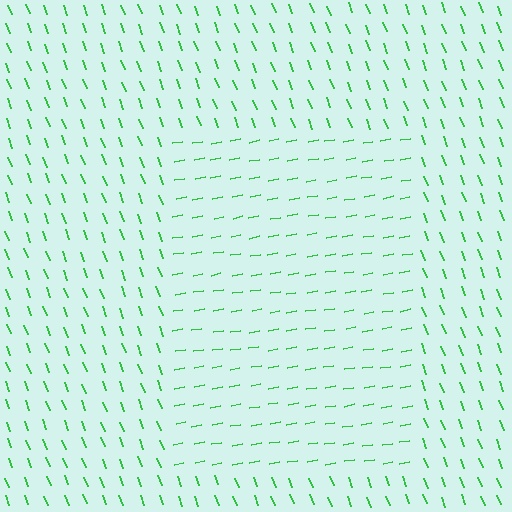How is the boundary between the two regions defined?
The boundary is defined purely by a change in line orientation (approximately 80 degrees difference). All lines are the same color and thickness.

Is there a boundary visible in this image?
Yes, there is a texture boundary formed by a change in line orientation.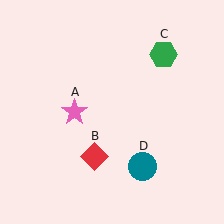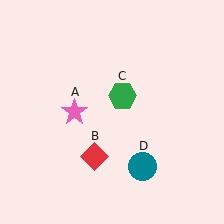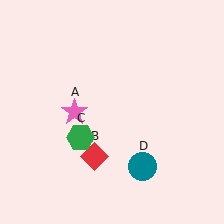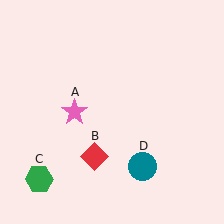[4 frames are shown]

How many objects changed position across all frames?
1 object changed position: green hexagon (object C).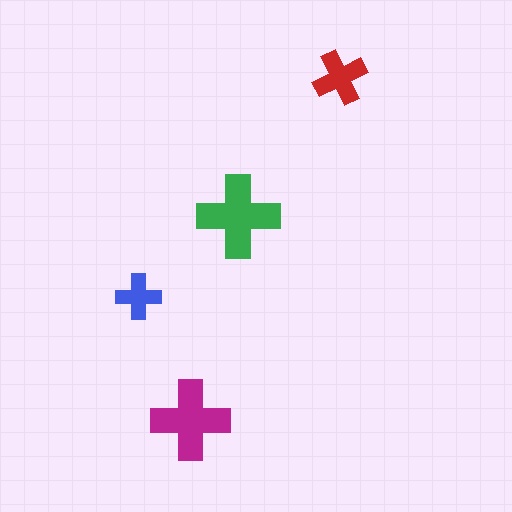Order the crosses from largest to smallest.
the green one, the magenta one, the red one, the blue one.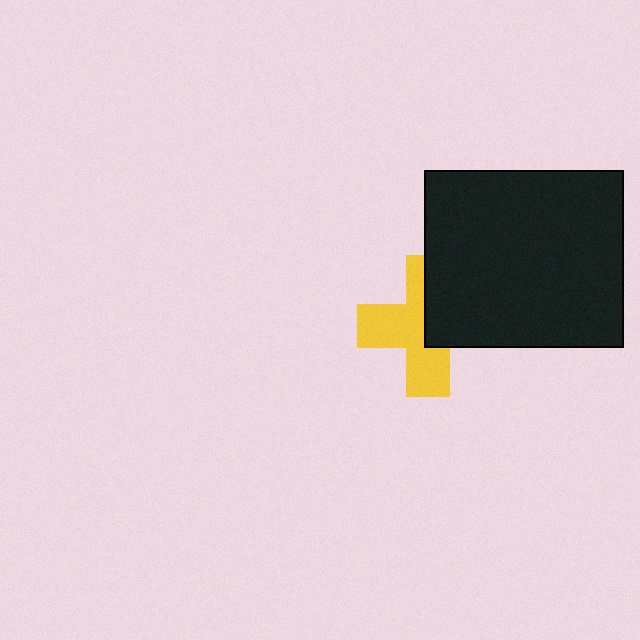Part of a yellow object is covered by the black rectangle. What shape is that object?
It is a cross.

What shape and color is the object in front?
The object in front is a black rectangle.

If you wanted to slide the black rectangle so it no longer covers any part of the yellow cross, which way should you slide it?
Slide it right — that is the most direct way to separate the two shapes.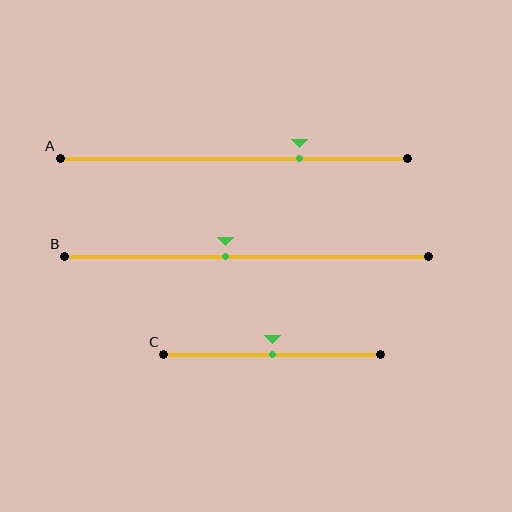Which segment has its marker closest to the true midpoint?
Segment C has its marker closest to the true midpoint.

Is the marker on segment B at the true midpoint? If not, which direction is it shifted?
No, the marker on segment B is shifted to the left by about 6% of the segment length.